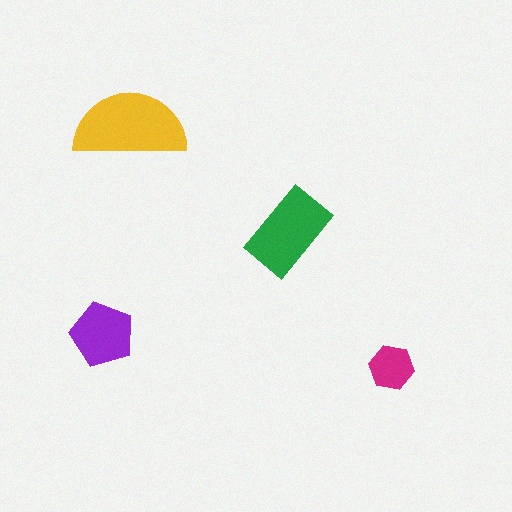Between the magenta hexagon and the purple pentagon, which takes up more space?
The purple pentagon.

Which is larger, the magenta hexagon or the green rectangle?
The green rectangle.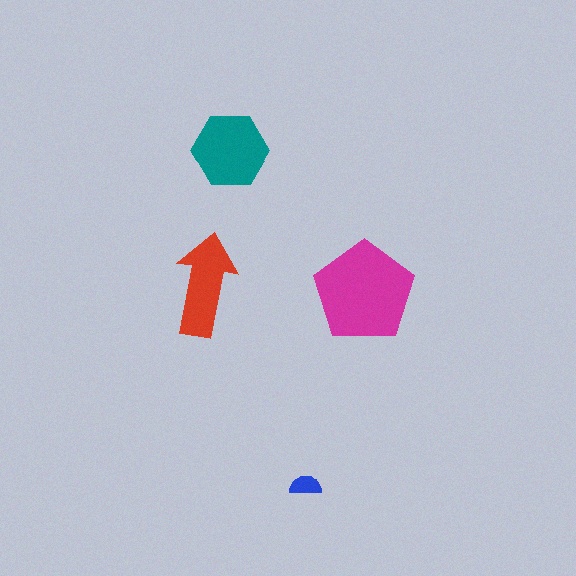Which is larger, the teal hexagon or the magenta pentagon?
The magenta pentagon.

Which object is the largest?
The magenta pentagon.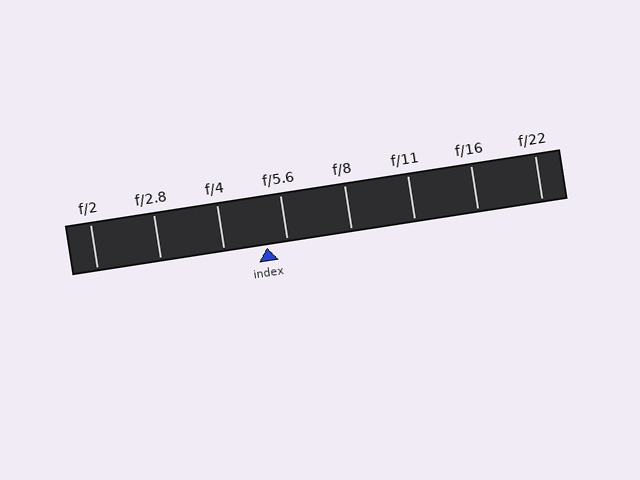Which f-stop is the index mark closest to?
The index mark is closest to f/5.6.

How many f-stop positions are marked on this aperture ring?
There are 8 f-stop positions marked.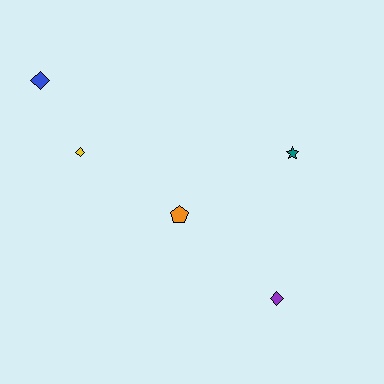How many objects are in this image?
There are 5 objects.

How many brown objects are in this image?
There are no brown objects.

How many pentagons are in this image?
There is 1 pentagon.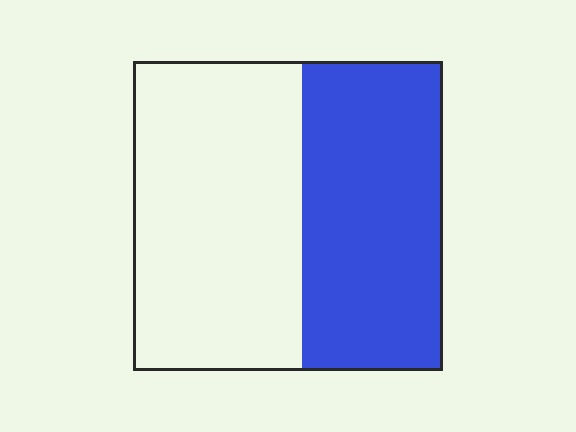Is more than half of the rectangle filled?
No.